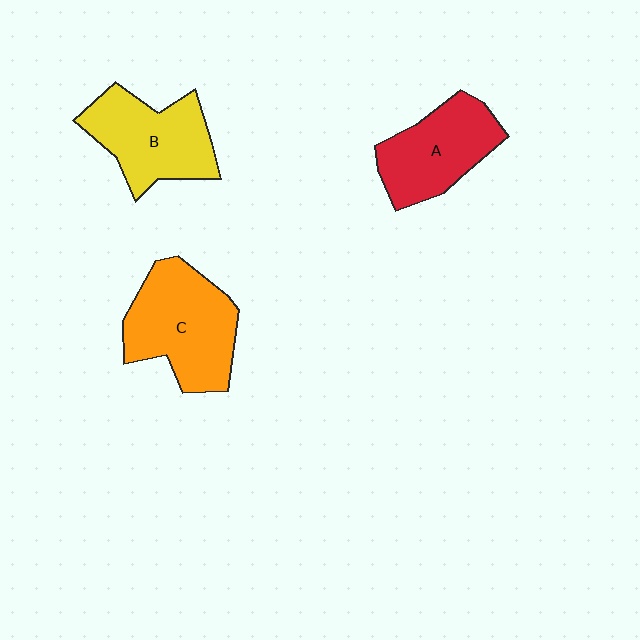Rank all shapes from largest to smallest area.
From largest to smallest: C (orange), B (yellow), A (red).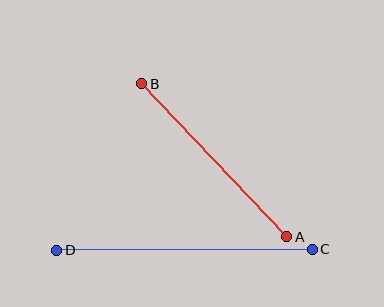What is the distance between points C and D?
The distance is approximately 255 pixels.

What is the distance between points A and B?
The distance is approximately 211 pixels.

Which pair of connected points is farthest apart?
Points C and D are farthest apart.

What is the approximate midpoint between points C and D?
The midpoint is at approximately (185, 250) pixels.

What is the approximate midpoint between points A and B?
The midpoint is at approximately (214, 160) pixels.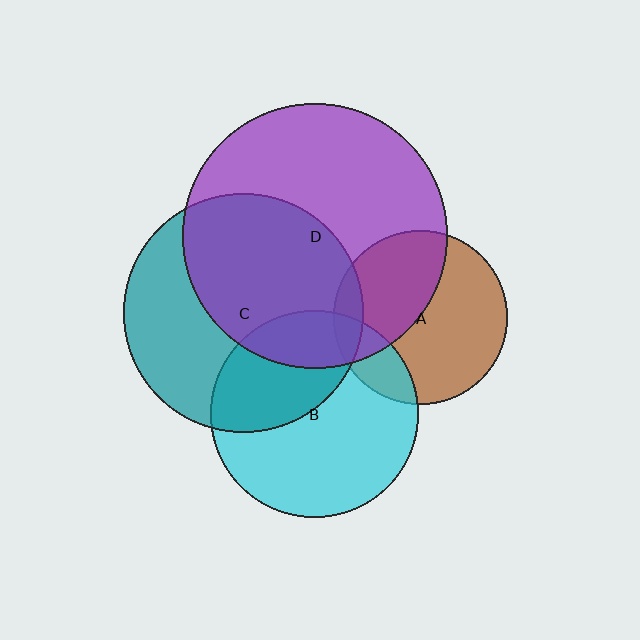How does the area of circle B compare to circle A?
Approximately 1.4 times.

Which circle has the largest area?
Circle D (purple).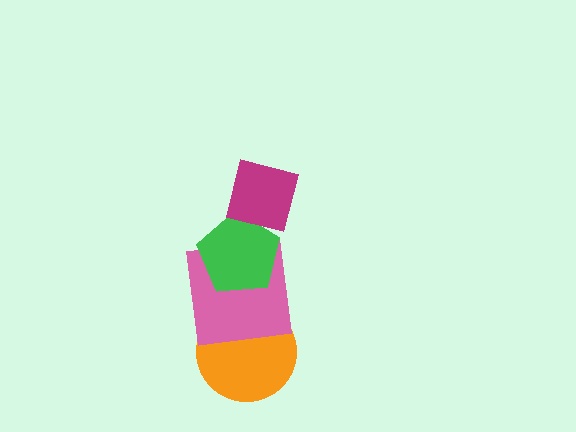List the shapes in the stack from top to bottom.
From top to bottom: the magenta square, the green pentagon, the pink square, the orange circle.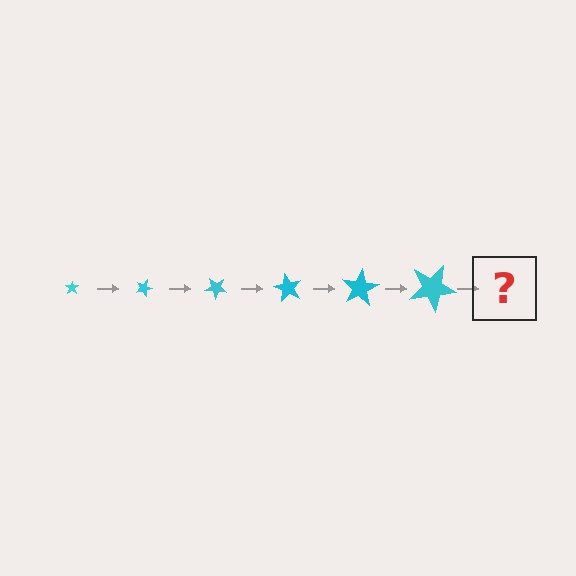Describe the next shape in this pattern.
It should be a star, larger than the previous one and rotated 120 degrees from the start.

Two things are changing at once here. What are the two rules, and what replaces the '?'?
The two rules are that the star grows larger each step and it rotates 20 degrees each step. The '?' should be a star, larger than the previous one and rotated 120 degrees from the start.